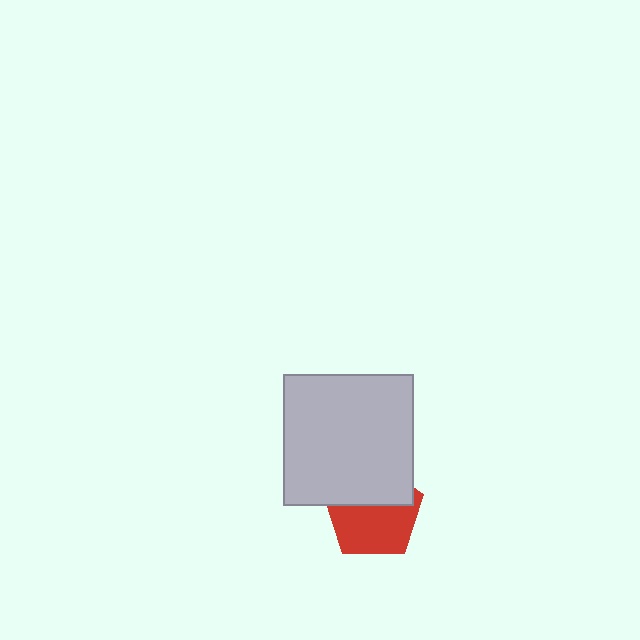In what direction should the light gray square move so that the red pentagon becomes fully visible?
The light gray square should move up. That is the shortest direction to clear the overlap and leave the red pentagon fully visible.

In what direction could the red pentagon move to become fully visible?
The red pentagon could move down. That would shift it out from behind the light gray square entirely.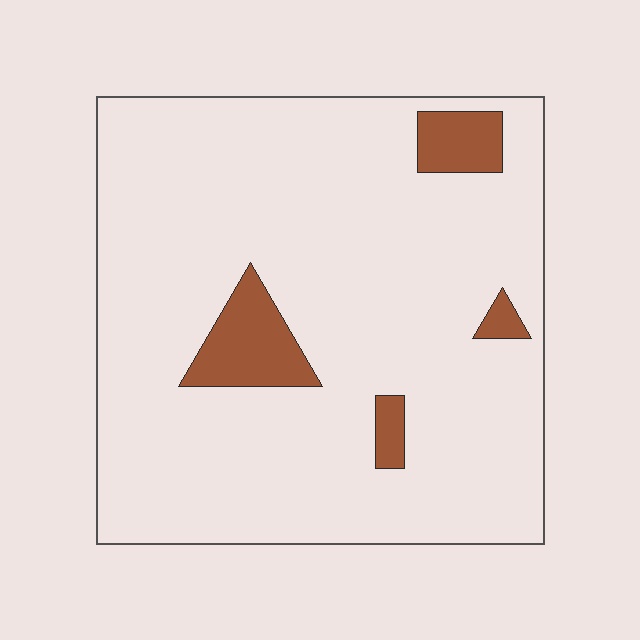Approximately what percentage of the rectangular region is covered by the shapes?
Approximately 10%.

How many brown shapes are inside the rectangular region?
4.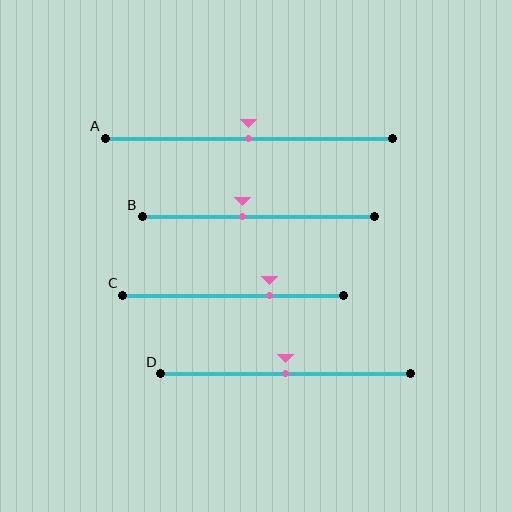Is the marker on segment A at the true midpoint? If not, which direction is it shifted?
Yes, the marker on segment A is at the true midpoint.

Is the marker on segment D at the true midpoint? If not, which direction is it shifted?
Yes, the marker on segment D is at the true midpoint.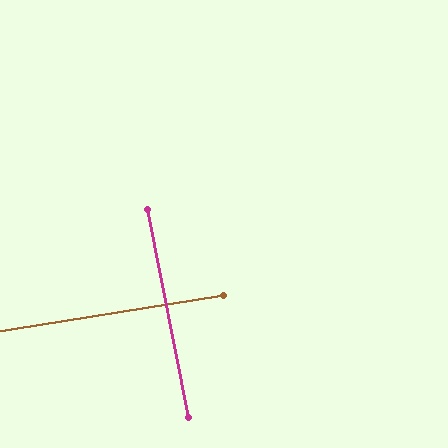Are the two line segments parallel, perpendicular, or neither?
Perpendicular — they meet at approximately 88°.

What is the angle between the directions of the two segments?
Approximately 88 degrees.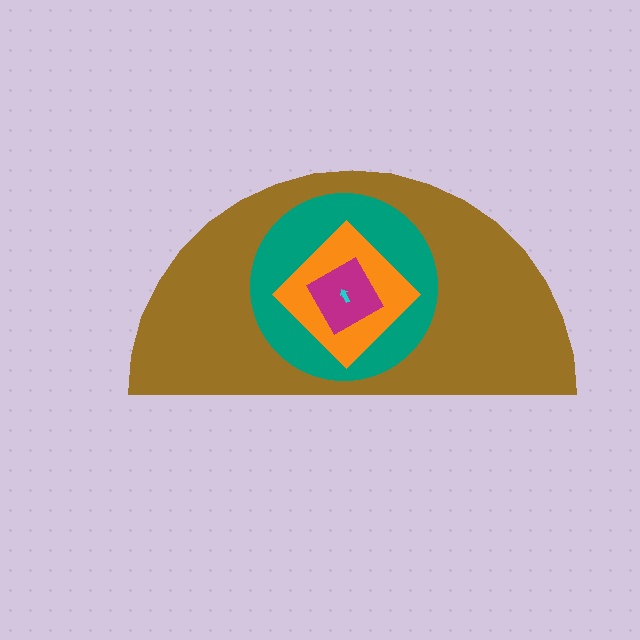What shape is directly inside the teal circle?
The orange diamond.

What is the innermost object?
The cyan arrow.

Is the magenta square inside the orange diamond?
Yes.